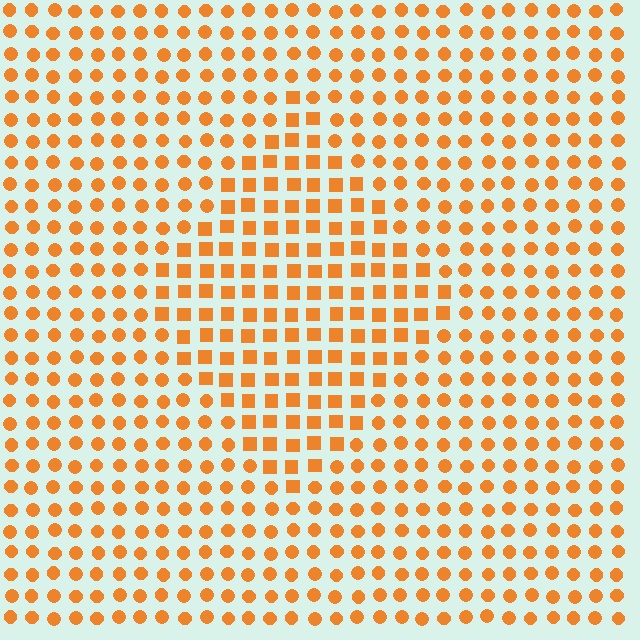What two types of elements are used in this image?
The image uses squares inside the diamond region and circles outside it.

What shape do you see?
I see a diamond.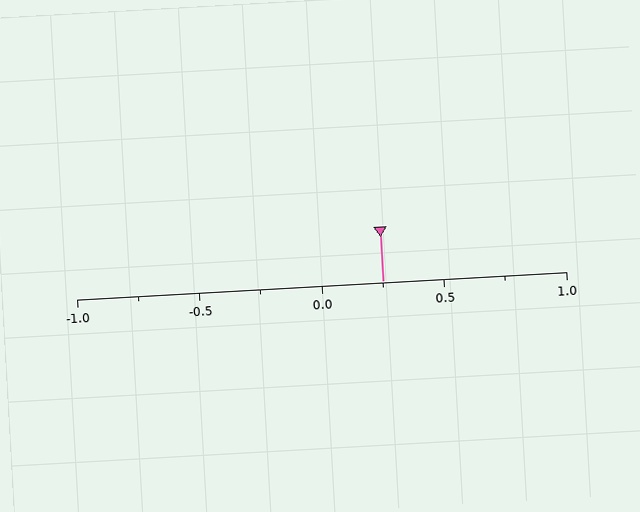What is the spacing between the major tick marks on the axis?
The major ticks are spaced 0.5 apart.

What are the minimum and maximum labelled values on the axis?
The axis runs from -1.0 to 1.0.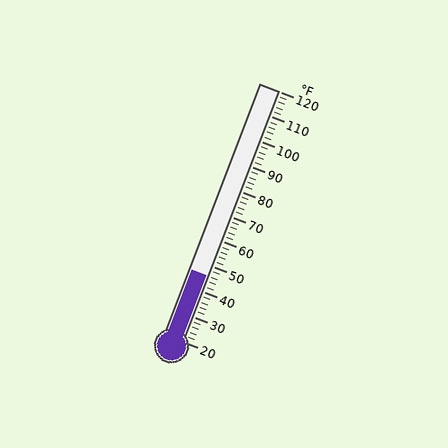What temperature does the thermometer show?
The thermometer shows approximately 46°F.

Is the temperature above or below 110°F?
The temperature is below 110°F.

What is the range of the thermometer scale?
The thermometer scale ranges from 20°F to 120°F.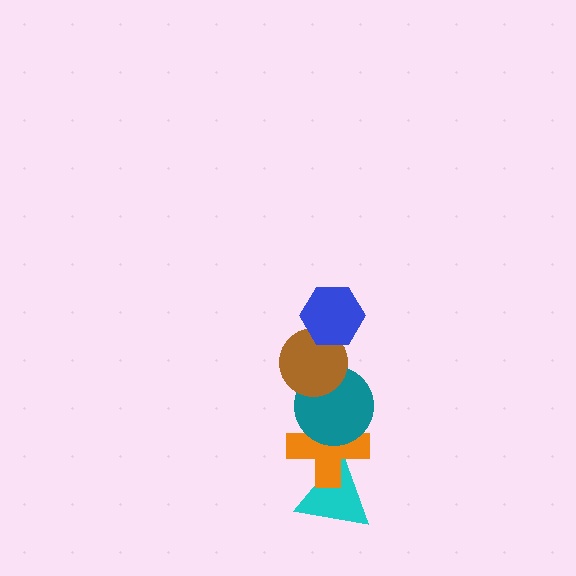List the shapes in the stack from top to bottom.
From top to bottom: the blue hexagon, the brown circle, the teal circle, the orange cross, the cyan triangle.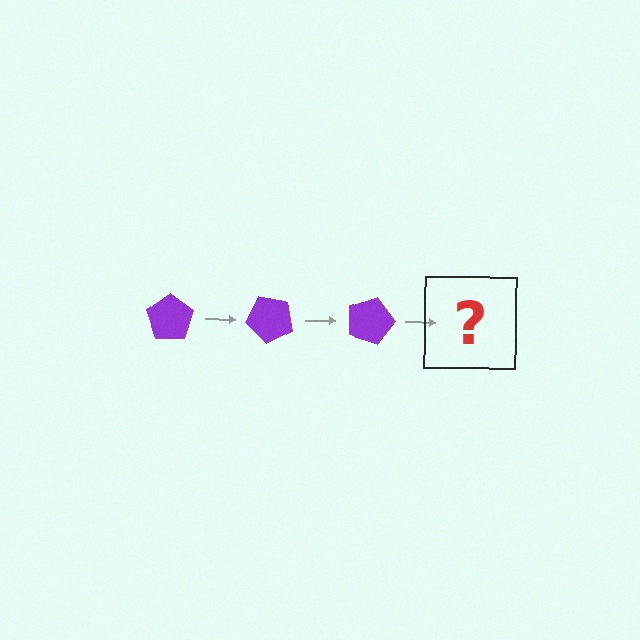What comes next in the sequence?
The next element should be a purple pentagon rotated 135 degrees.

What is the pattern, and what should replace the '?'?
The pattern is that the pentagon rotates 45 degrees each step. The '?' should be a purple pentagon rotated 135 degrees.